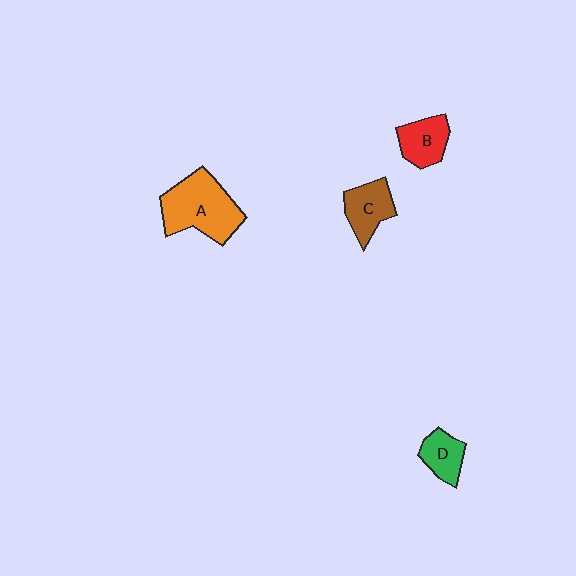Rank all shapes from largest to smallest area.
From largest to smallest: A (orange), C (brown), B (red), D (green).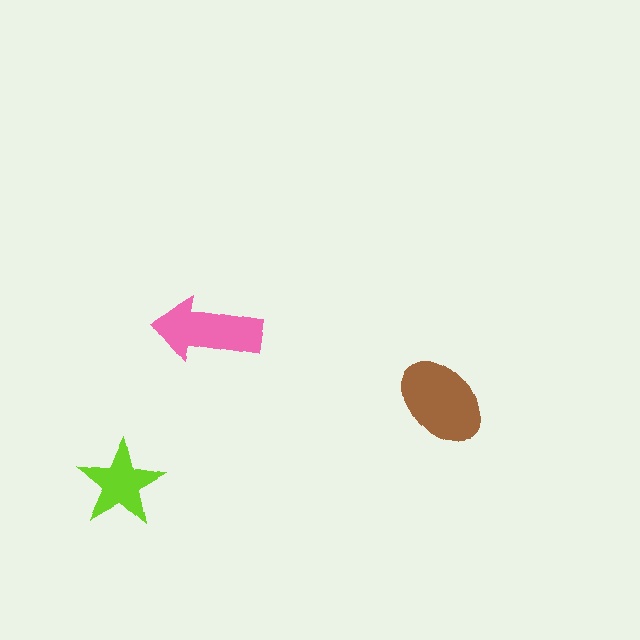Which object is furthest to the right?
The brown ellipse is rightmost.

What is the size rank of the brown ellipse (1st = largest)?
1st.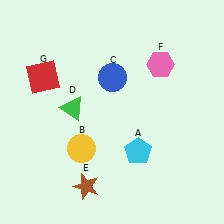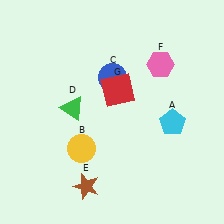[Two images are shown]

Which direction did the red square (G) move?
The red square (G) moved right.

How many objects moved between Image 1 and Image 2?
2 objects moved between the two images.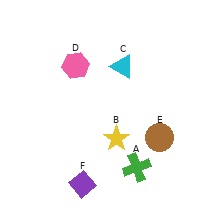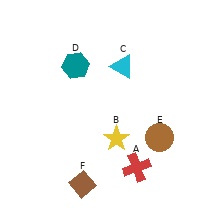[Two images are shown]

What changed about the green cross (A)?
In Image 1, A is green. In Image 2, it changed to red.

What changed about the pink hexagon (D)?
In Image 1, D is pink. In Image 2, it changed to teal.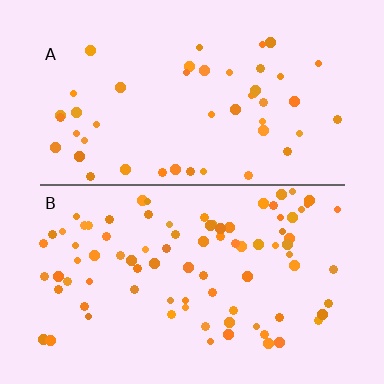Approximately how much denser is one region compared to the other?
Approximately 1.8× — region B over region A.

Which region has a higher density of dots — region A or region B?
B (the bottom).